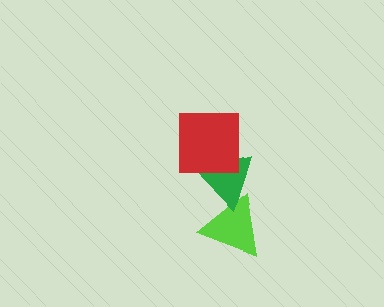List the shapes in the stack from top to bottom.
From top to bottom: the red square, the green triangle, the lime triangle.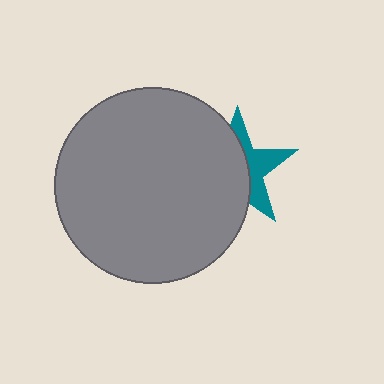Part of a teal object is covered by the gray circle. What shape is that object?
It is a star.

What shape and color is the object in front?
The object in front is a gray circle.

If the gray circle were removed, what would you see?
You would see the complete teal star.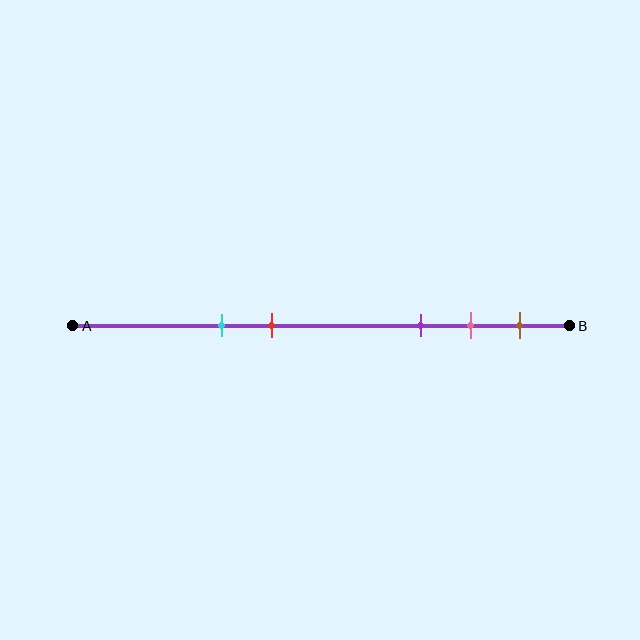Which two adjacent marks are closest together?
The pink and brown marks are the closest adjacent pair.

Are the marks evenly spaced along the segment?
No, the marks are not evenly spaced.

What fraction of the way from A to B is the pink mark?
The pink mark is approximately 80% (0.8) of the way from A to B.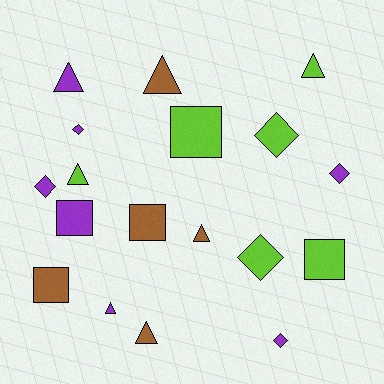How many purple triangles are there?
There are 2 purple triangles.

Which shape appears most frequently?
Triangle, with 7 objects.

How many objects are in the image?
There are 18 objects.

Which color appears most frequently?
Purple, with 7 objects.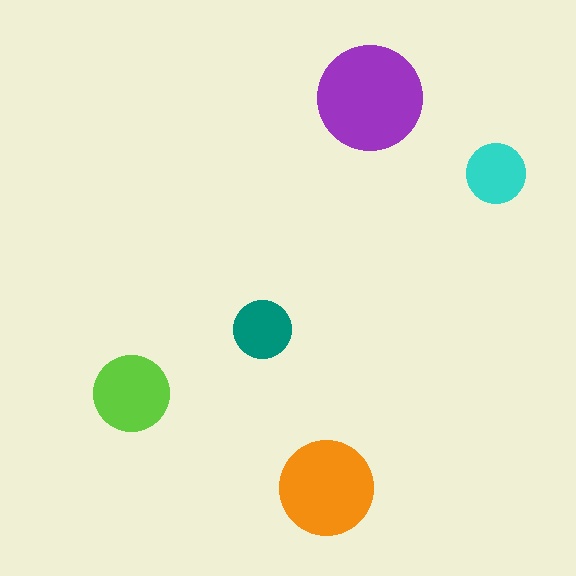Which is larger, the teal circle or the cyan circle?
The cyan one.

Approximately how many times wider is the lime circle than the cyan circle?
About 1.5 times wider.